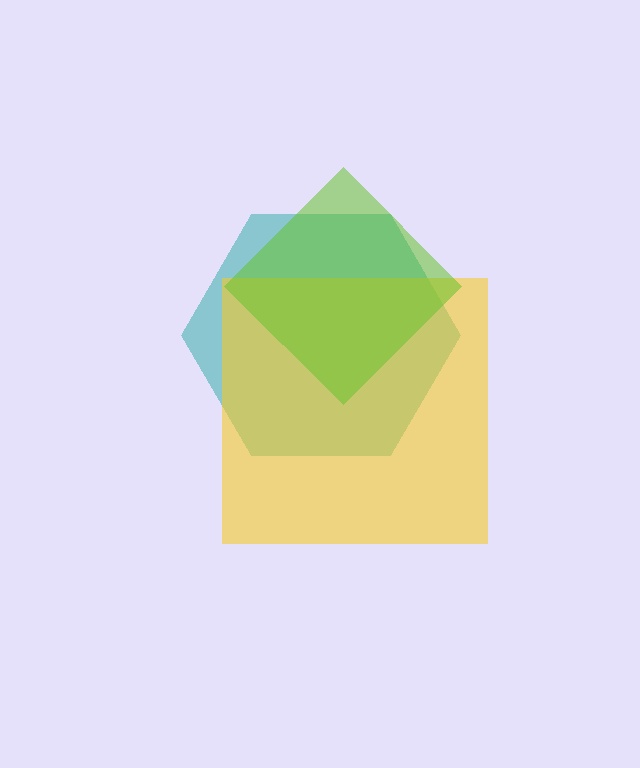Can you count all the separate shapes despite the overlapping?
Yes, there are 3 separate shapes.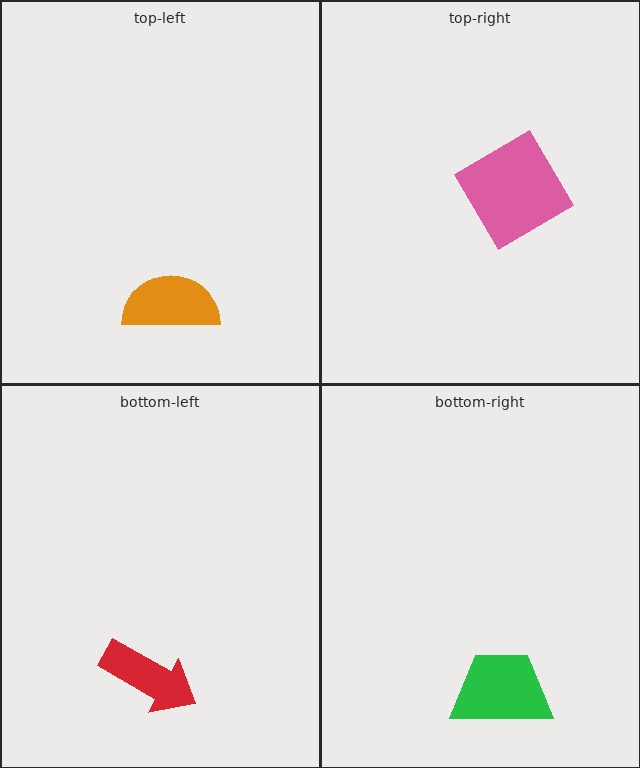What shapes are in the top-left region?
The orange semicircle.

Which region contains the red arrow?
The bottom-left region.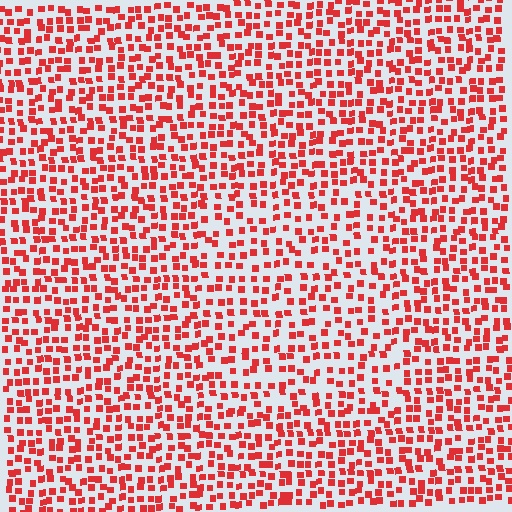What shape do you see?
I see a rectangle.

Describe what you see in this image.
The image contains small red elements arranged at two different densities. A rectangle-shaped region is visible where the elements are less densely packed than the surrounding area.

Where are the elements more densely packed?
The elements are more densely packed outside the rectangle boundary.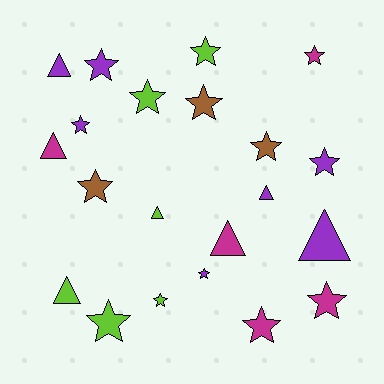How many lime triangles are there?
There are 2 lime triangles.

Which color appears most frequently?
Purple, with 7 objects.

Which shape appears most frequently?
Star, with 14 objects.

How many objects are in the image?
There are 21 objects.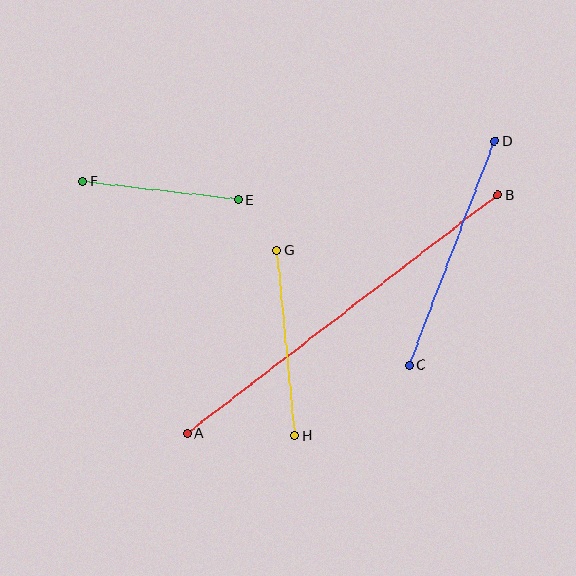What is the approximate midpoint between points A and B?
The midpoint is at approximately (342, 314) pixels.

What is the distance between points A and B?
The distance is approximately 391 pixels.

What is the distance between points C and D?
The distance is approximately 239 pixels.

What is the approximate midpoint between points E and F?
The midpoint is at approximately (161, 191) pixels.